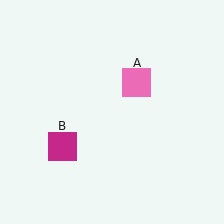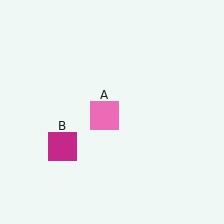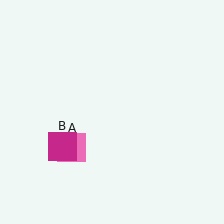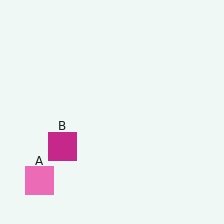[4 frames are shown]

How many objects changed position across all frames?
1 object changed position: pink square (object A).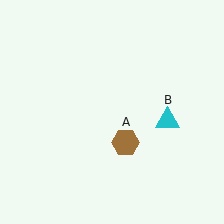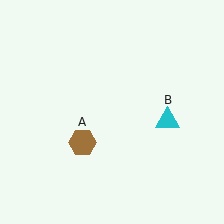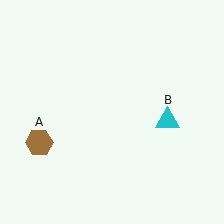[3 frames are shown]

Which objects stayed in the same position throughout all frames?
Cyan triangle (object B) remained stationary.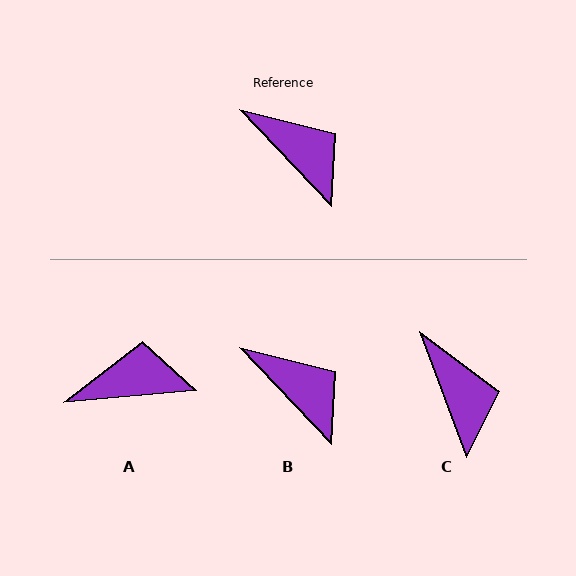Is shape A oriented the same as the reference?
No, it is off by about 51 degrees.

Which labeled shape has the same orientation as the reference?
B.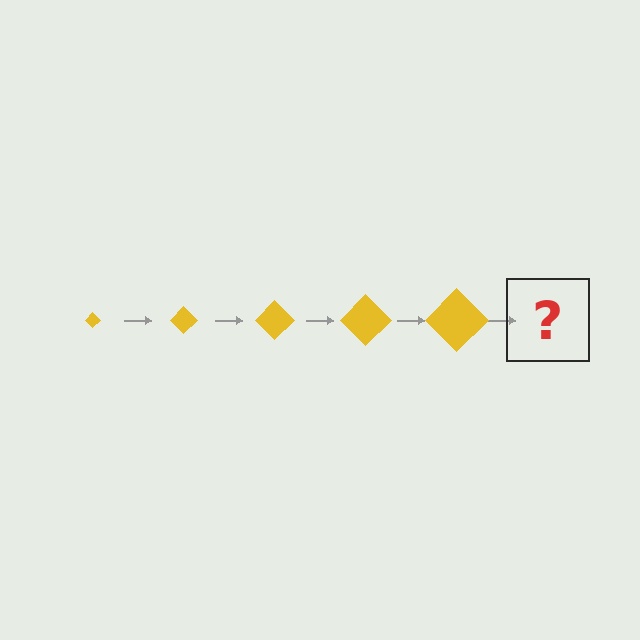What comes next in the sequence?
The next element should be a yellow diamond, larger than the previous one.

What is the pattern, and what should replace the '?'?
The pattern is that the diamond gets progressively larger each step. The '?' should be a yellow diamond, larger than the previous one.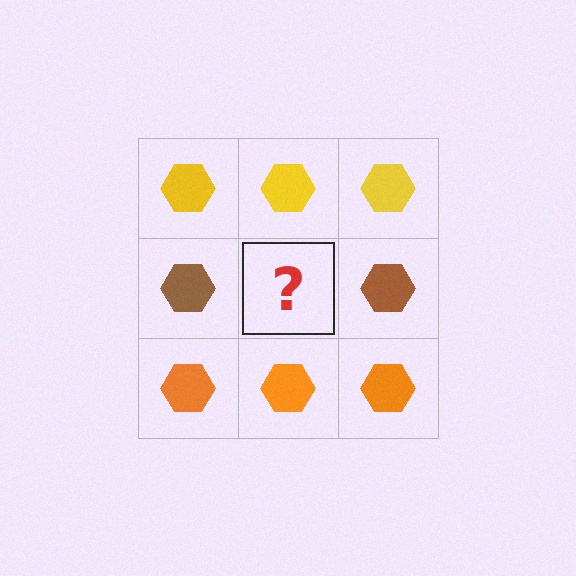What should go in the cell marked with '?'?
The missing cell should contain a brown hexagon.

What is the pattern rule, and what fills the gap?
The rule is that each row has a consistent color. The gap should be filled with a brown hexagon.